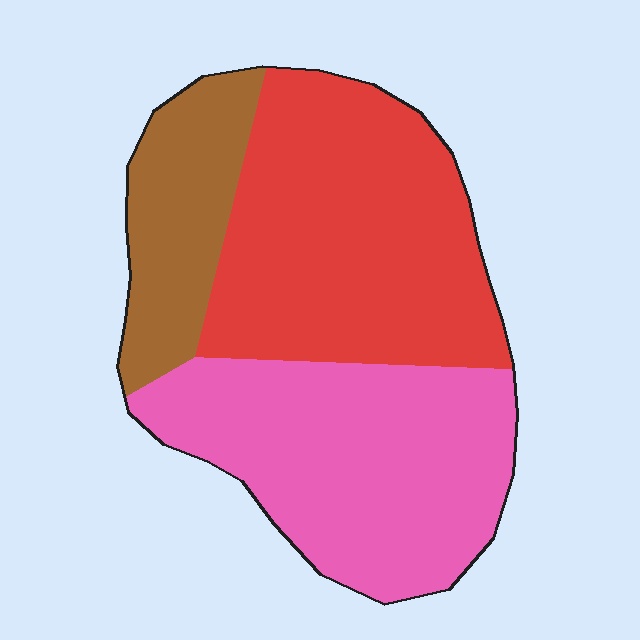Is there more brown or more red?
Red.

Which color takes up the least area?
Brown, at roughly 20%.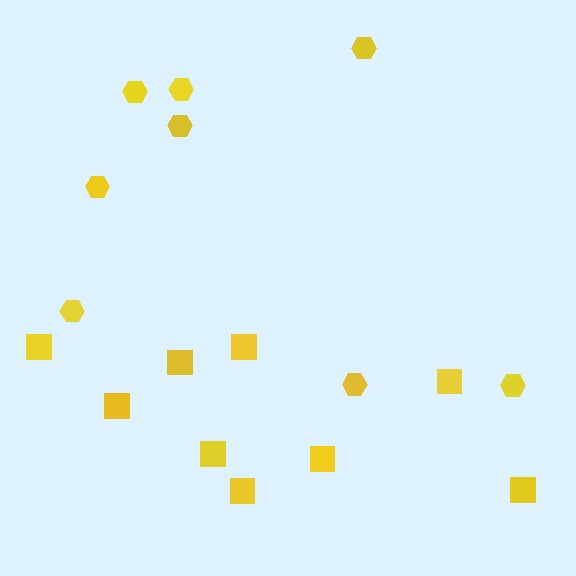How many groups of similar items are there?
There are 2 groups: one group of squares (9) and one group of hexagons (8).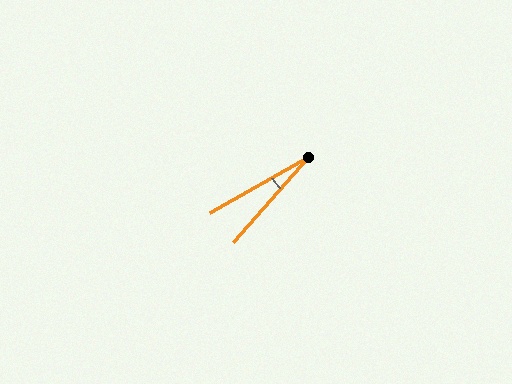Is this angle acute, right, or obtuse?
It is acute.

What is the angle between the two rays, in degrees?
Approximately 19 degrees.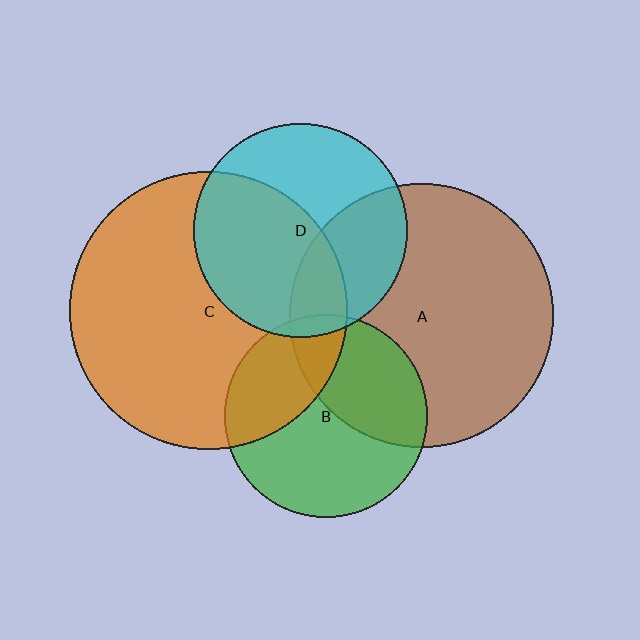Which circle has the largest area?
Circle C (orange).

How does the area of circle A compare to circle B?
Approximately 1.7 times.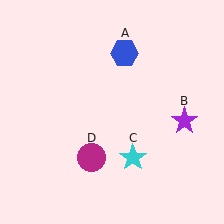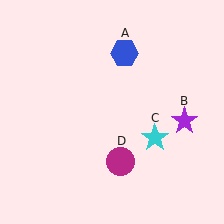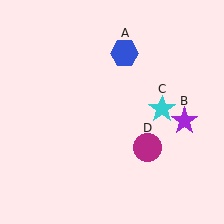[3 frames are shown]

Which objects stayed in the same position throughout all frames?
Blue hexagon (object A) and purple star (object B) remained stationary.